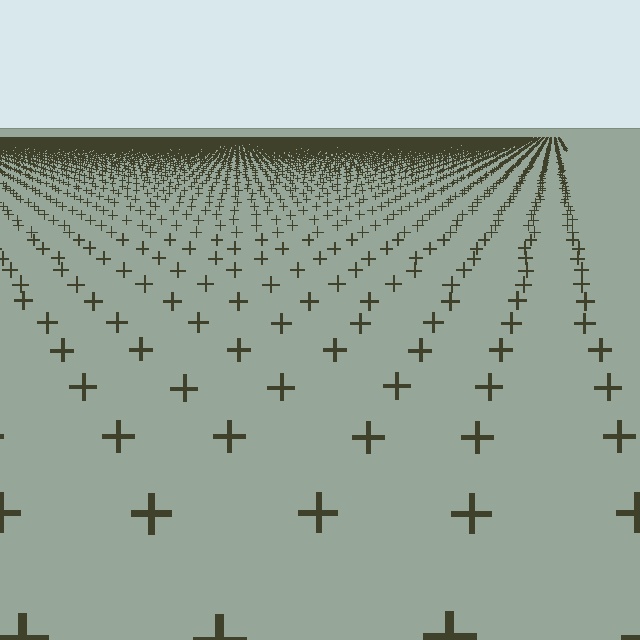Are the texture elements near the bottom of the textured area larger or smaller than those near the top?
Larger. Near the bottom, elements are closer to the viewer and appear at a bigger on-screen size.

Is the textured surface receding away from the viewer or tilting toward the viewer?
The surface is receding away from the viewer. Texture elements get smaller and denser toward the top.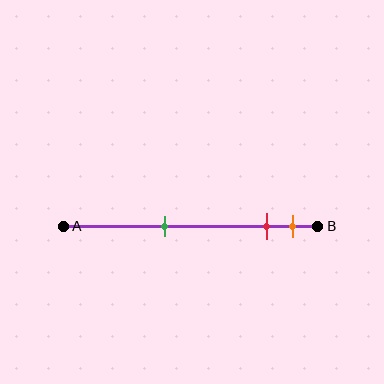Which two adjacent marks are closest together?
The red and orange marks are the closest adjacent pair.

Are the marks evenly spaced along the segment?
No, the marks are not evenly spaced.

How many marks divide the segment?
There are 3 marks dividing the segment.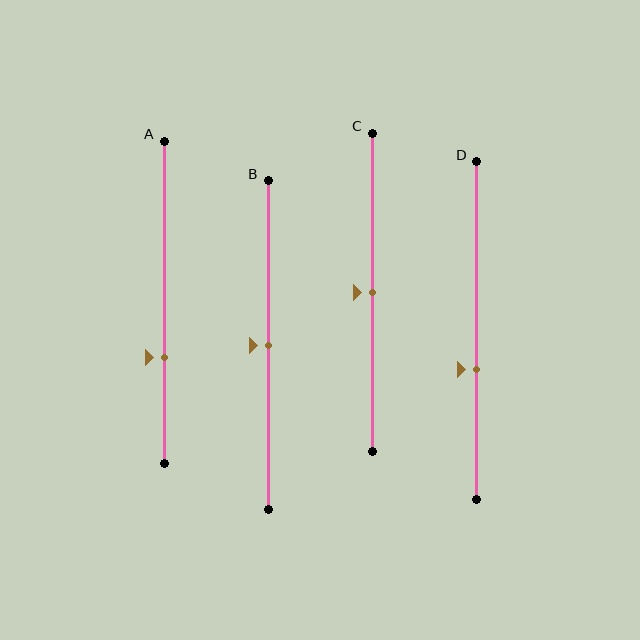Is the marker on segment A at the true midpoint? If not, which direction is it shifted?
No, the marker on segment A is shifted downward by about 17% of the segment length.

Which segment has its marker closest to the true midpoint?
Segment B has its marker closest to the true midpoint.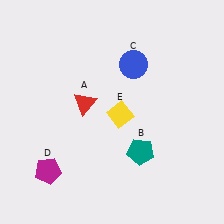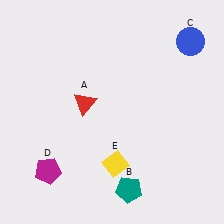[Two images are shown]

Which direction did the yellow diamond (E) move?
The yellow diamond (E) moved down.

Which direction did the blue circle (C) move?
The blue circle (C) moved right.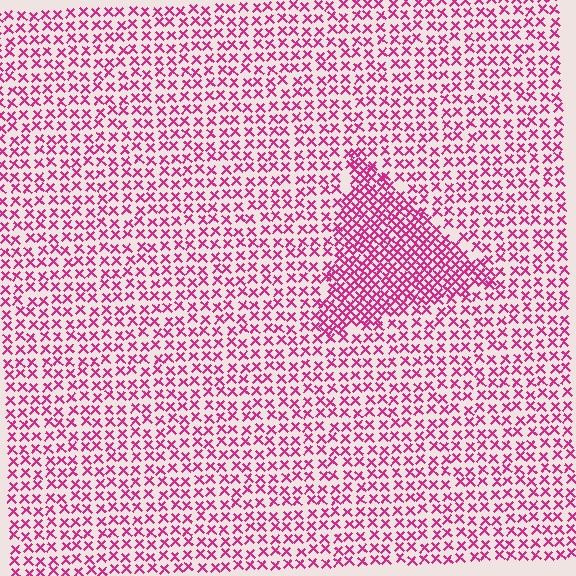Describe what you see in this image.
The image contains small magenta elements arranged at two different densities. A triangle-shaped region is visible where the elements are more densely packed than the surrounding area.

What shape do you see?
I see a triangle.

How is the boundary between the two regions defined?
The boundary is defined by a change in element density (approximately 2.0x ratio). All elements are the same color, size, and shape.